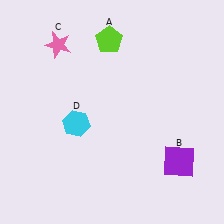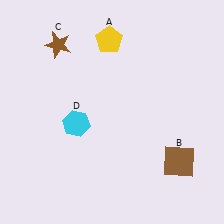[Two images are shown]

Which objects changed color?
A changed from lime to yellow. B changed from purple to brown. C changed from pink to brown.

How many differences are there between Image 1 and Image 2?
There are 3 differences between the two images.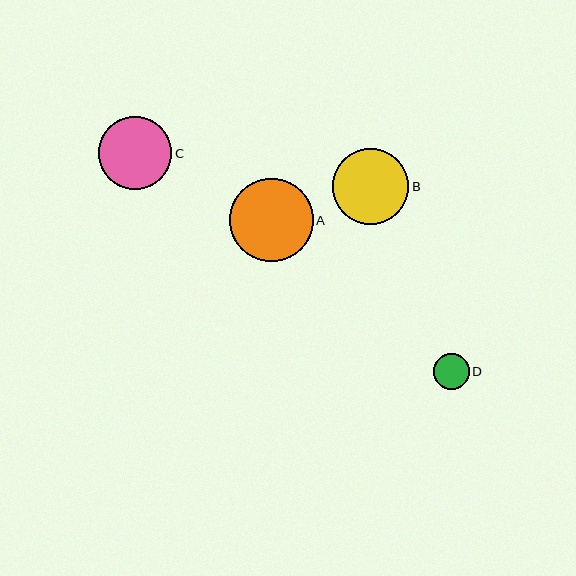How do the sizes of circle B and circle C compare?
Circle B and circle C are approximately the same size.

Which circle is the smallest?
Circle D is the smallest with a size of approximately 36 pixels.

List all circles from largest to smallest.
From largest to smallest: A, B, C, D.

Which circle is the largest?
Circle A is the largest with a size of approximately 84 pixels.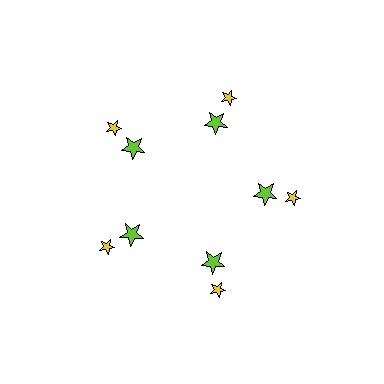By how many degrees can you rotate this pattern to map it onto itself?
The pattern maps onto itself every 72 degrees of rotation.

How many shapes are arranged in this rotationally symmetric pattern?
There are 10 shapes, arranged in 5 groups of 2.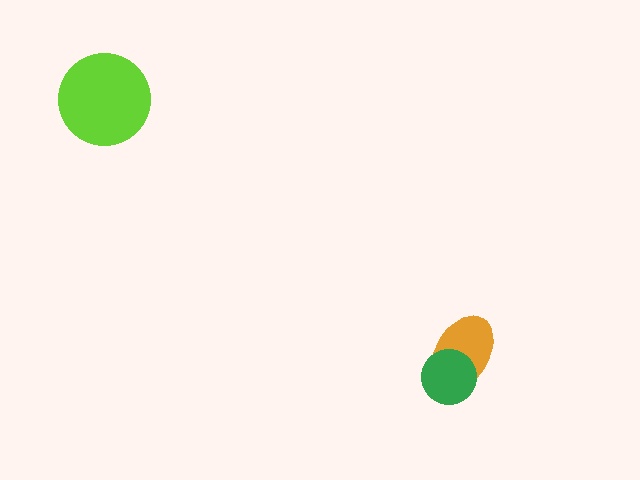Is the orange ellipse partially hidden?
Yes, it is partially covered by another shape.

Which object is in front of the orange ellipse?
The green circle is in front of the orange ellipse.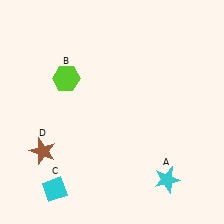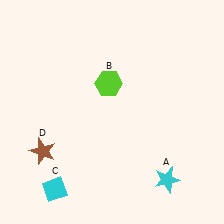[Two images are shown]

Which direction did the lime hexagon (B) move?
The lime hexagon (B) moved right.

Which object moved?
The lime hexagon (B) moved right.